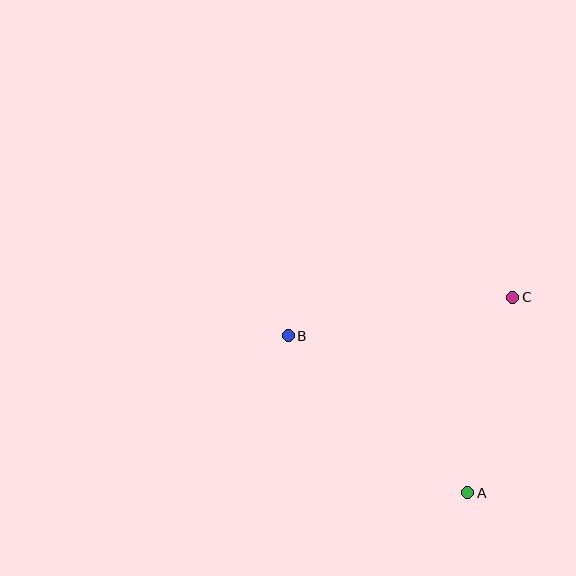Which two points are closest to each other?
Points A and C are closest to each other.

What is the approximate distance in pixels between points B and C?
The distance between B and C is approximately 228 pixels.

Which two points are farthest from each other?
Points A and B are farthest from each other.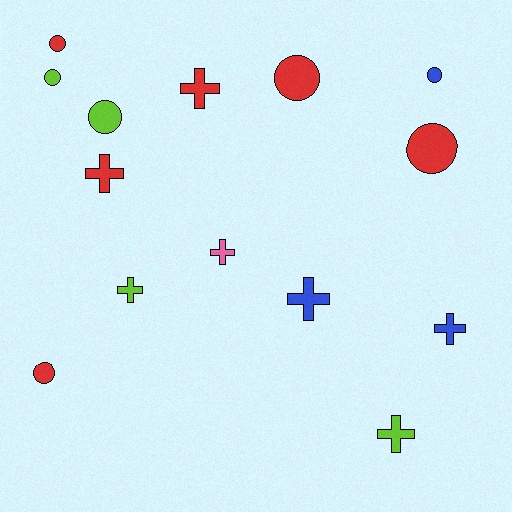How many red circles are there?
There are 4 red circles.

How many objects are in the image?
There are 14 objects.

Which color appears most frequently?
Red, with 6 objects.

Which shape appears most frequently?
Circle, with 7 objects.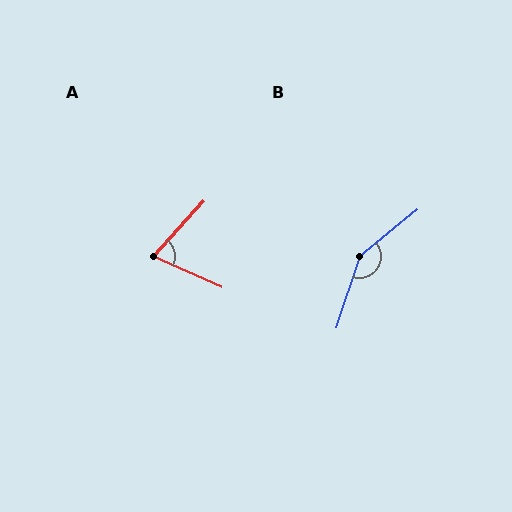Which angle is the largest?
B, at approximately 147 degrees.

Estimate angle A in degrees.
Approximately 72 degrees.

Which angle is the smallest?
A, at approximately 72 degrees.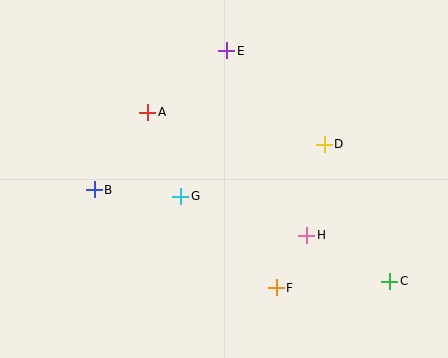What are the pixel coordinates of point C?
Point C is at (390, 281).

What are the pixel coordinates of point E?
Point E is at (227, 51).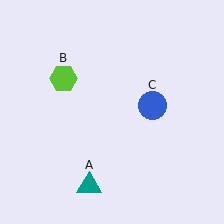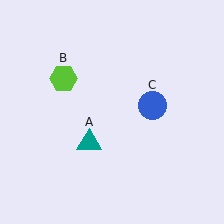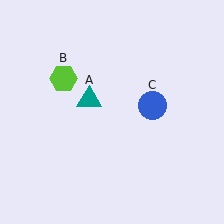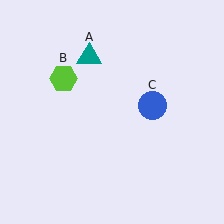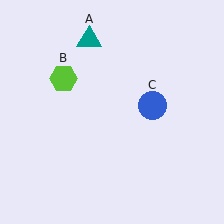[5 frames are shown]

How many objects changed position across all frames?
1 object changed position: teal triangle (object A).